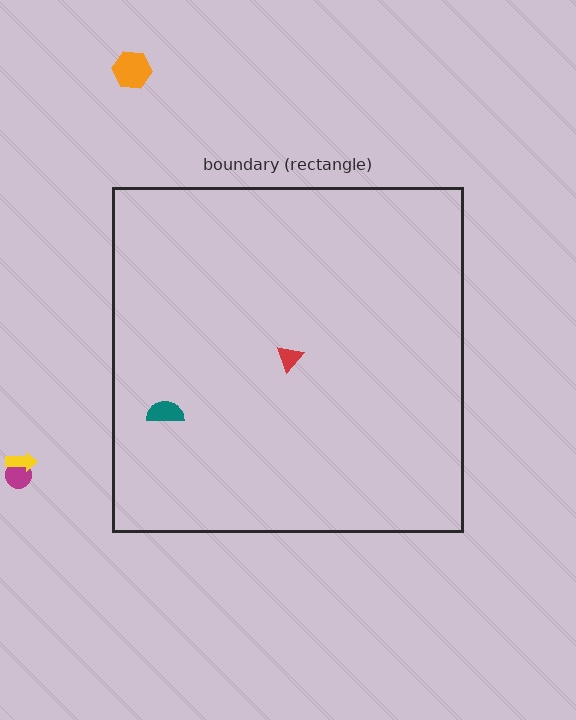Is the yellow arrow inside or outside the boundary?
Outside.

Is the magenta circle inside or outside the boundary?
Outside.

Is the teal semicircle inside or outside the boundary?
Inside.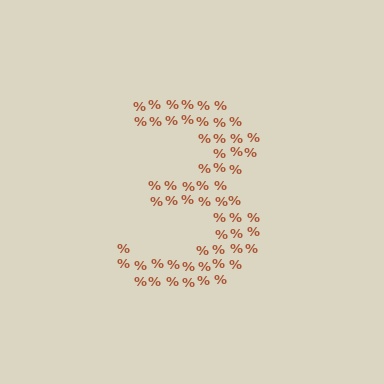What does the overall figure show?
The overall figure shows the digit 3.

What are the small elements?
The small elements are percent signs.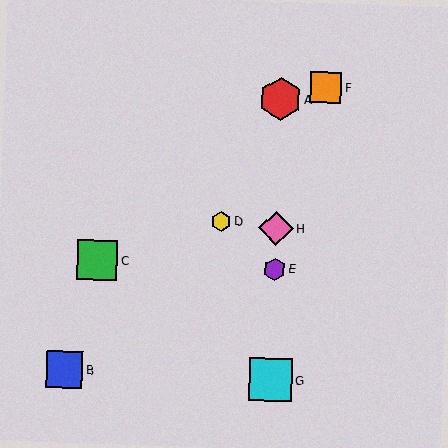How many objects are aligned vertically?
4 objects (A, E, G, H) are aligned vertically.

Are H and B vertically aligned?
No, H is at x≈276 and B is at x≈64.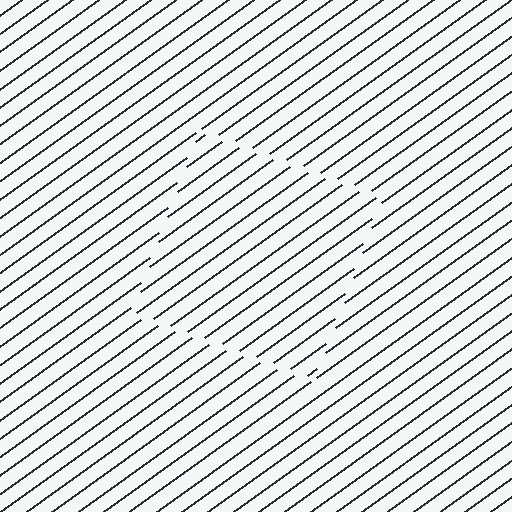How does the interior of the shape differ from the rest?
The interior of the shape contains the same grating, shifted by half a period — the contour is defined by the phase discontinuity where line-ends from the inner and outer gratings abut.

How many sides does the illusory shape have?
4 sides — the line-ends trace a square.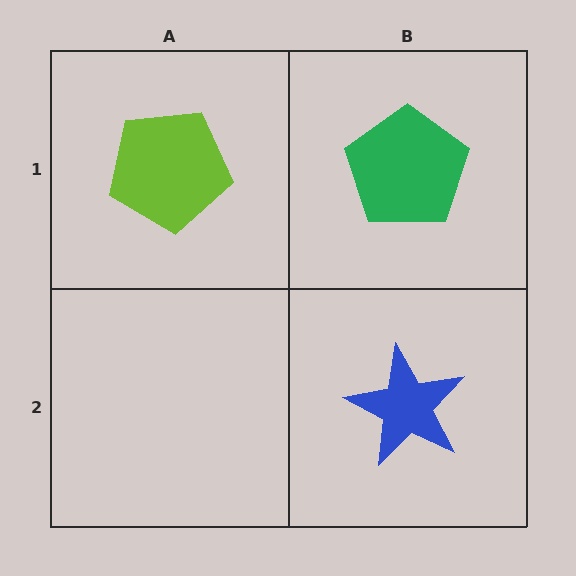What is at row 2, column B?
A blue star.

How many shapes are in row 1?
2 shapes.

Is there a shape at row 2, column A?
No, that cell is empty.